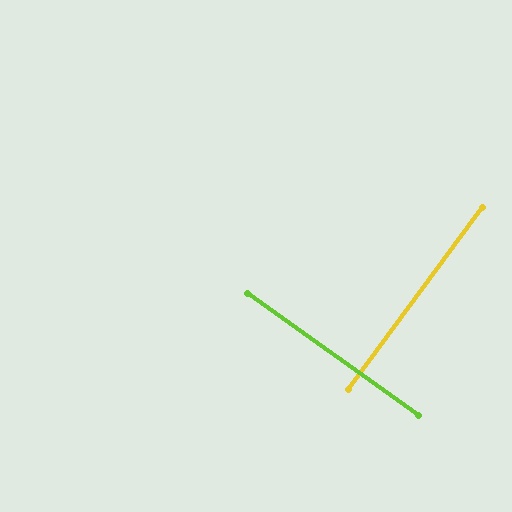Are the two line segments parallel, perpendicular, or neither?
Perpendicular — they meet at approximately 89°.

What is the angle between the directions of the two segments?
Approximately 89 degrees.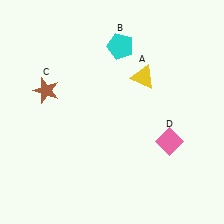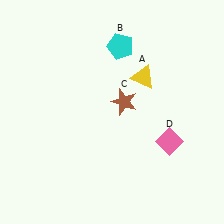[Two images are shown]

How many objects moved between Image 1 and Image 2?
1 object moved between the two images.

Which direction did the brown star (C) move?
The brown star (C) moved right.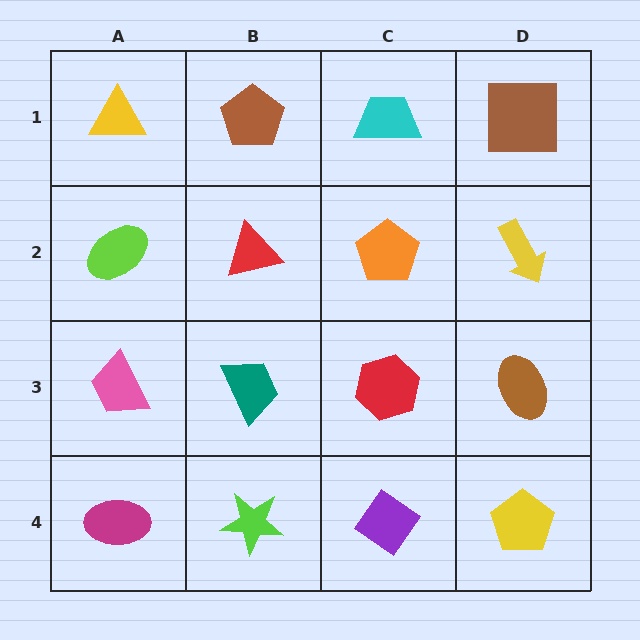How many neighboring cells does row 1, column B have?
3.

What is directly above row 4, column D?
A brown ellipse.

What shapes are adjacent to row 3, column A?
A lime ellipse (row 2, column A), a magenta ellipse (row 4, column A), a teal trapezoid (row 3, column B).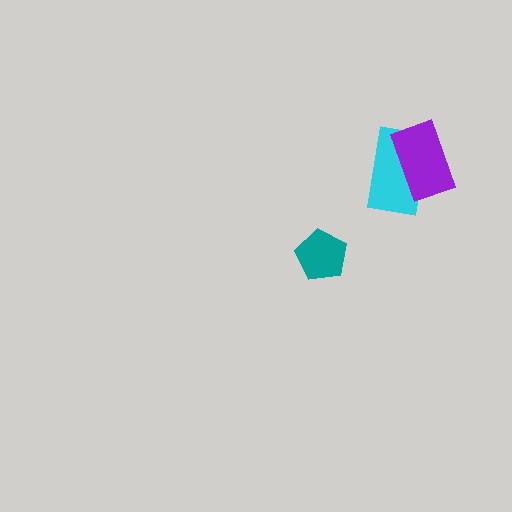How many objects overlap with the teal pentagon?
0 objects overlap with the teal pentagon.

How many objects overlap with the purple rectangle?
1 object overlaps with the purple rectangle.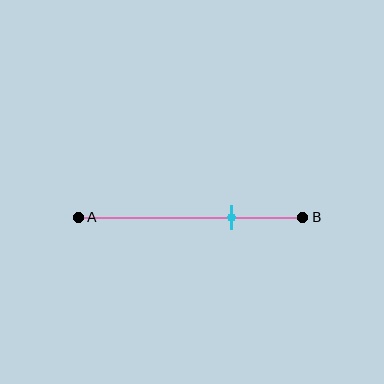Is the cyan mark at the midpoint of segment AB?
No, the mark is at about 70% from A, not at the 50% midpoint.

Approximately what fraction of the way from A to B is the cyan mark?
The cyan mark is approximately 70% of the way from A to B.